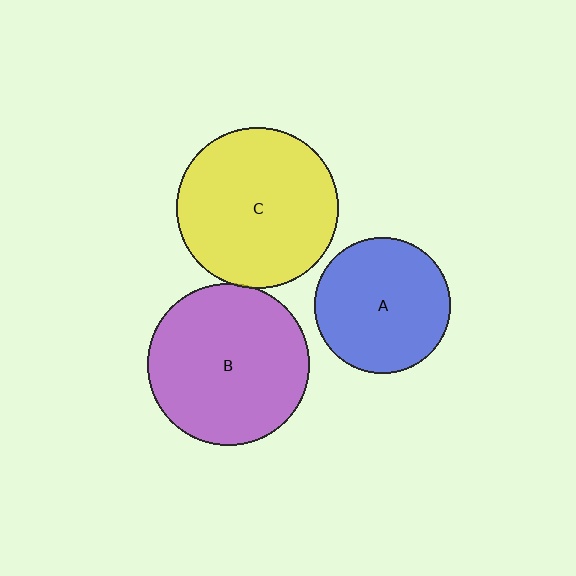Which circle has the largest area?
Circle B (purple).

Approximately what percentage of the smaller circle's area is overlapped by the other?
Approximately 5%.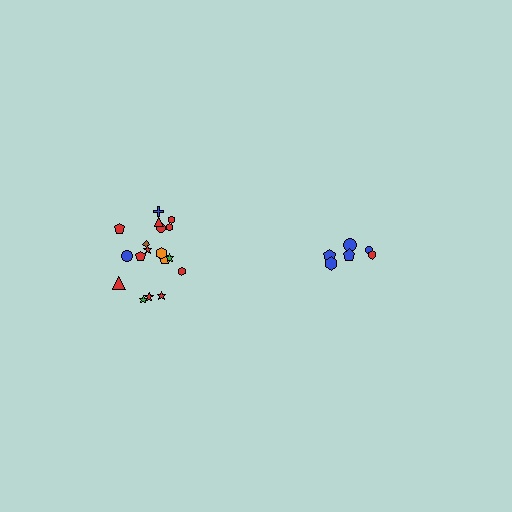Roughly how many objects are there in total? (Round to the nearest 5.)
Roughly 25 objects in total.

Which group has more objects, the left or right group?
The left group.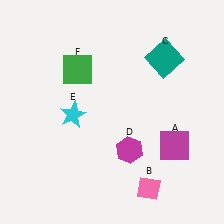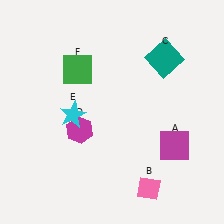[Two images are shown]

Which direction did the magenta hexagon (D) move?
The magenta hexagon (D) moved left.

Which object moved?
The magenta hexagon (D) moved left.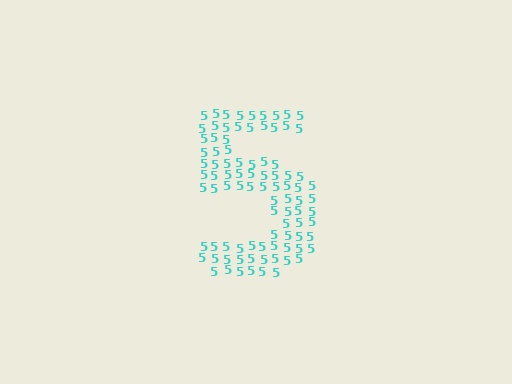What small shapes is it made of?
It is made of small digit 5's.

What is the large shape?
The large shape is the digit 5.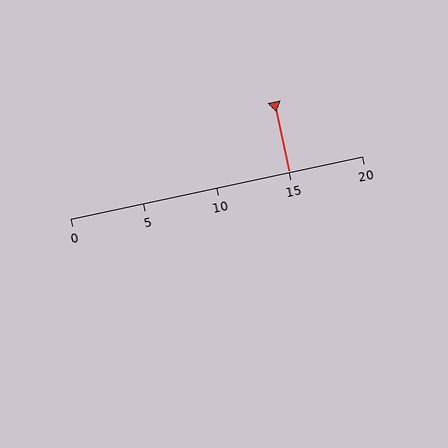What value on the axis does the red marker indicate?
The marker indicates approximately 15.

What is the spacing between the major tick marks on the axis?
The major ticks are spaced 5 apart.